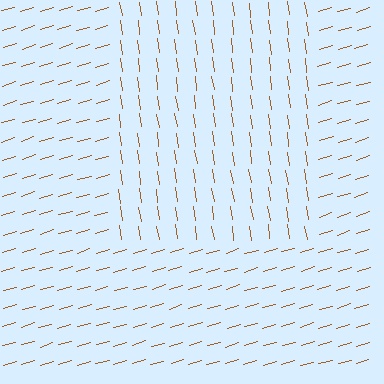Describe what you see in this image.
The image is filled with small brown line segments. A rectangle region in the image has lines oriented differently from the surrounding lines, creating a visible texture boundary.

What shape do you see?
I see a rectangle.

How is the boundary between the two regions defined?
The boundary is defined purely by a change in line orientation (approximately 82 degrees difference). All lines are the same color and thickness.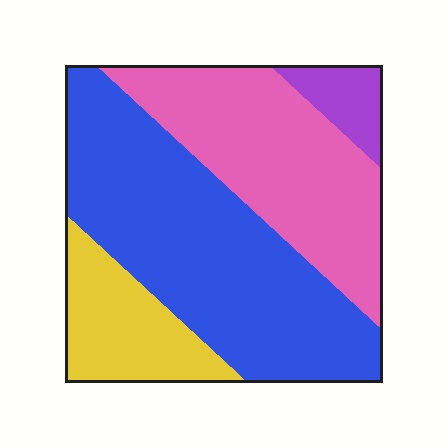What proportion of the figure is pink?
Pink takes up between a sixth and a third of the figure.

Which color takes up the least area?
Purple, at roughly 5%.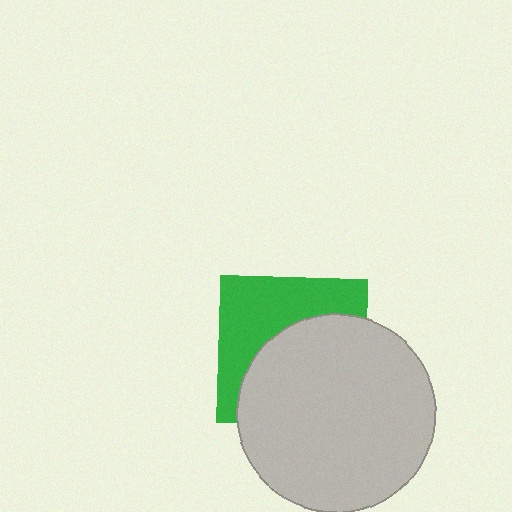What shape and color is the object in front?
The object in front is a light gray circle.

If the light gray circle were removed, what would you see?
You would see the complete green square.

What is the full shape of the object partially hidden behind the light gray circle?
The partially hidden object is a green square.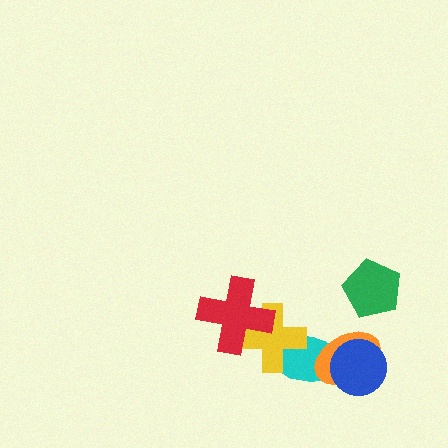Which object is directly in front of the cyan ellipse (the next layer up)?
The yellow cross is directly in front of the cyan ellipse.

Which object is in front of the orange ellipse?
The blue circle is in front of the orange ellipse.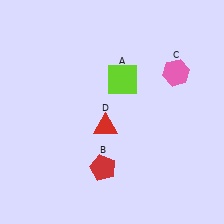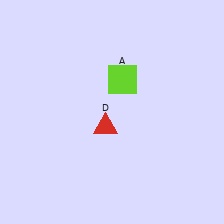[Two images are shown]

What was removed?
The red pentagon (B), the pink hexagon (C) were removed in Image 2.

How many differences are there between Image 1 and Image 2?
There are 2 differences between the two images.